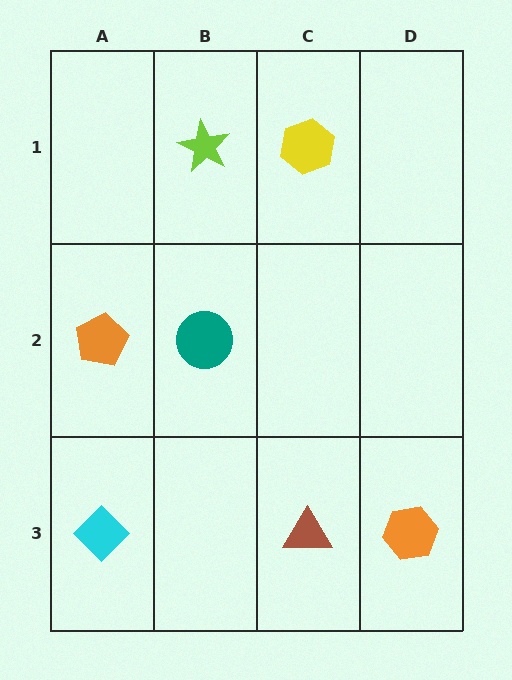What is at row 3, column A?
A cyan diamond.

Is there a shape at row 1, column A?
No, that cell is empty.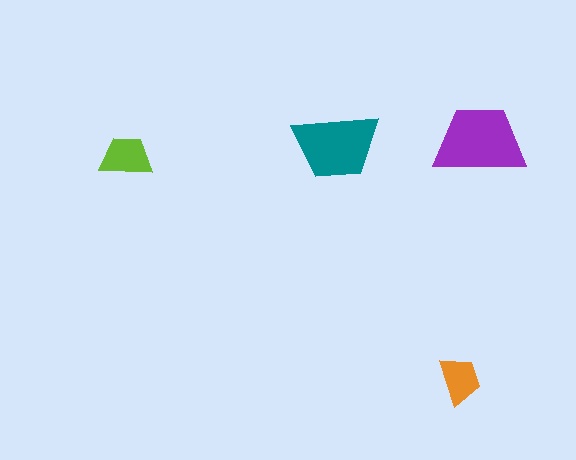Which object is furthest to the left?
The lime trapezoid is leftmost.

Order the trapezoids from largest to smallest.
the purple one, the teal one, the lime one, the orange one.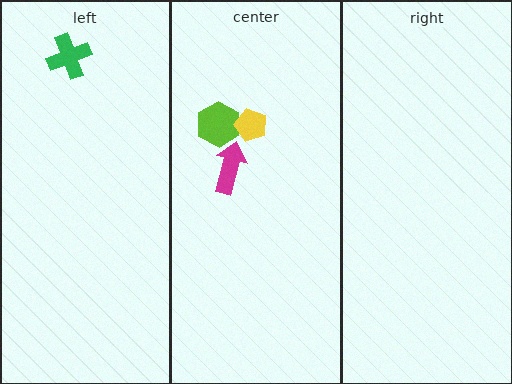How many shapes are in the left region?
1.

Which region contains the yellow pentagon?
The center region.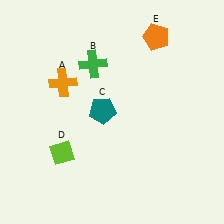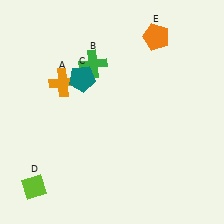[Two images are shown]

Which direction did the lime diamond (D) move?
The lime diamond (D) moved down.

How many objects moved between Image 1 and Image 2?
2 objects moved between the two images.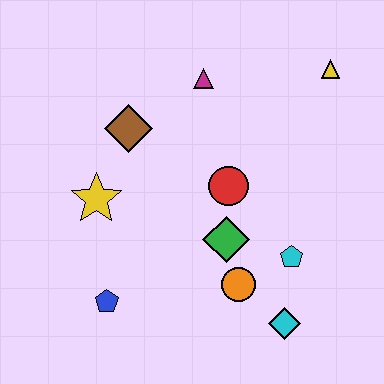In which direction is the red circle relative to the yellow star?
The red circle is to the right of the yellow star.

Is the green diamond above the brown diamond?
No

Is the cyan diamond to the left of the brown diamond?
No